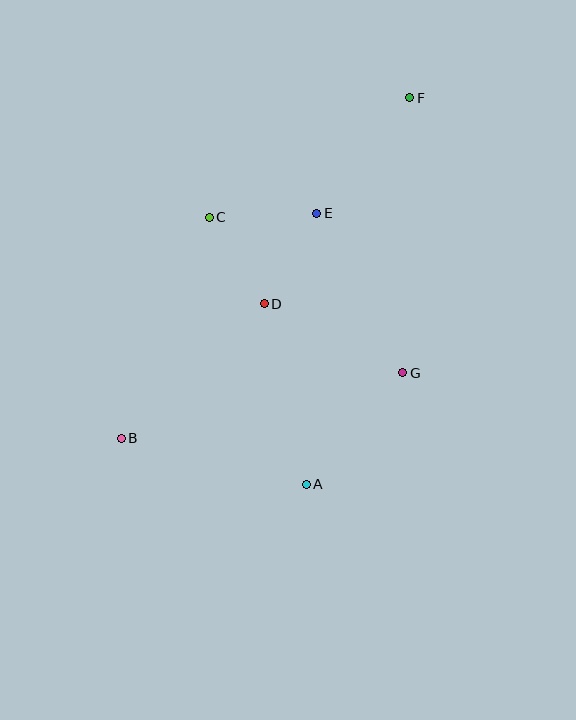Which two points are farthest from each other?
Points B and F are farthest from each other.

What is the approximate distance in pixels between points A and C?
The distance between A and C is approximately 284 pixels.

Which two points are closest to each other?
Points C and D are closest to each other.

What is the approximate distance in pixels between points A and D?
The distance between A and D is approximately 185 pixels.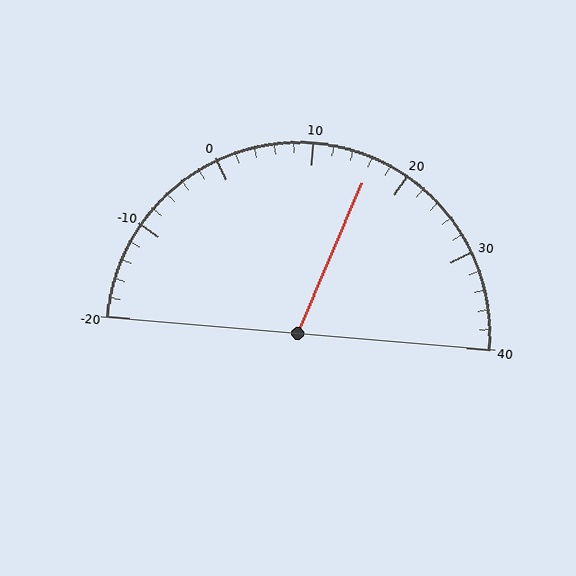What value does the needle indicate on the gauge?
The needle indicates approximately 16.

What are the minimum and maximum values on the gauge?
The gauge ranges from -20 to 40.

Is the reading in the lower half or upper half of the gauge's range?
The reading is in the upper half of the range (-20 to 40).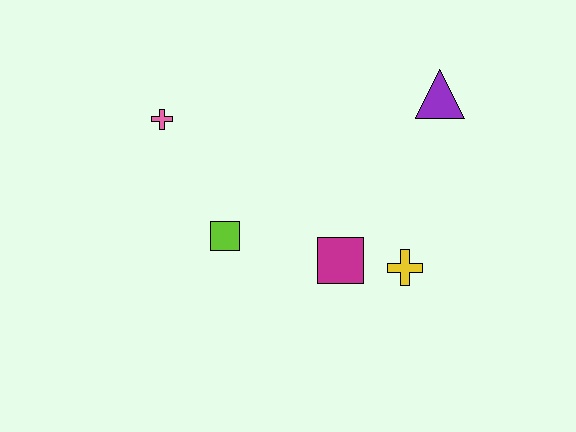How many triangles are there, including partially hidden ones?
There is 1 triangle.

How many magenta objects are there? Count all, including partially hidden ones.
There is 1 magenta object.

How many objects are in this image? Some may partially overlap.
There are 5 objects.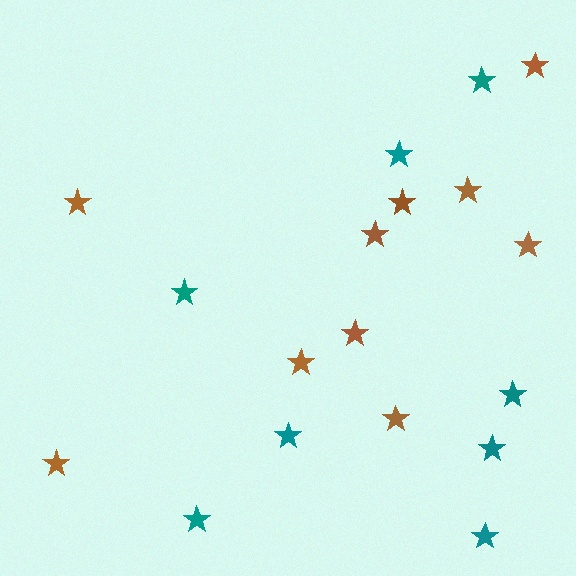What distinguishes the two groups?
There are 2 groups: one group of brown stars (10) and one group of teal stars (8).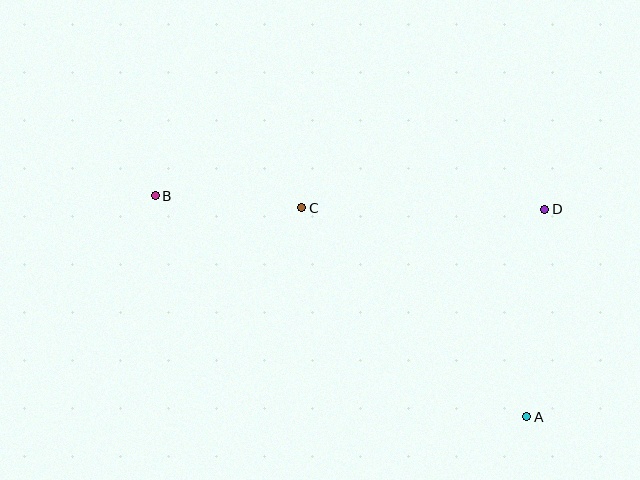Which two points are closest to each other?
Points B and C are closest to each other.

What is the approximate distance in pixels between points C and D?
The distance between C and D is approximately 243 pixels.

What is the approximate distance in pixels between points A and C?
The distance between A and C is approximately 307 pixels.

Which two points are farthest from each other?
Points A and B are farthest from each other.